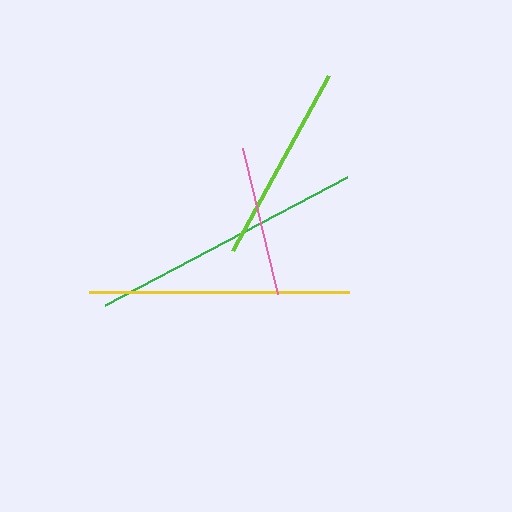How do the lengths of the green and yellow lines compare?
The green and yellow lines are approximately the same length.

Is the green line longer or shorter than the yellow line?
The green line is longer than the yellow line.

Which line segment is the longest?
The green line is the longest at approximately 273 pixels.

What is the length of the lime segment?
The lime segment is approximately 200 pixels long.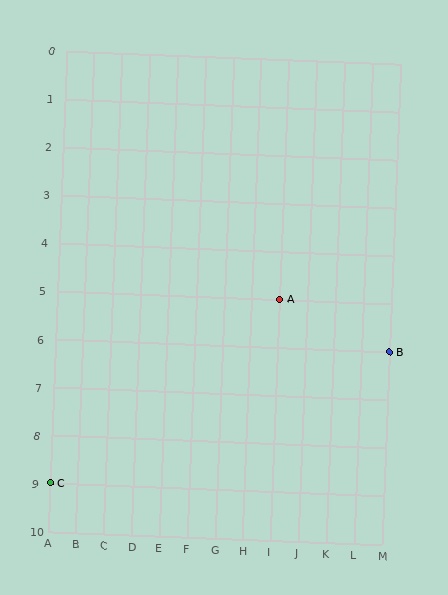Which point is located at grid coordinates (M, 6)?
Point B is at (M, 6).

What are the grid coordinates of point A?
Point A is at grid coordinates (I, 5).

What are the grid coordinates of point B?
Point B is at grid coordinates (M, 6).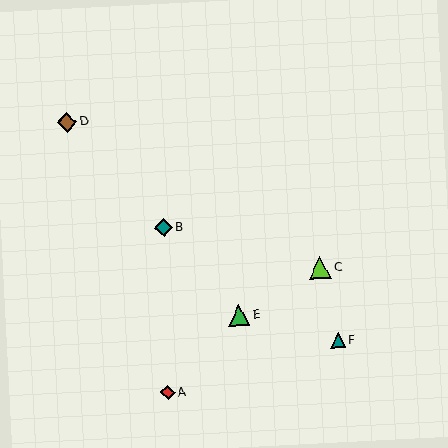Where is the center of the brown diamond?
The center of the brown diamond is at (67, 122).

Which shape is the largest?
The lime triangle (labeled C) is the largest.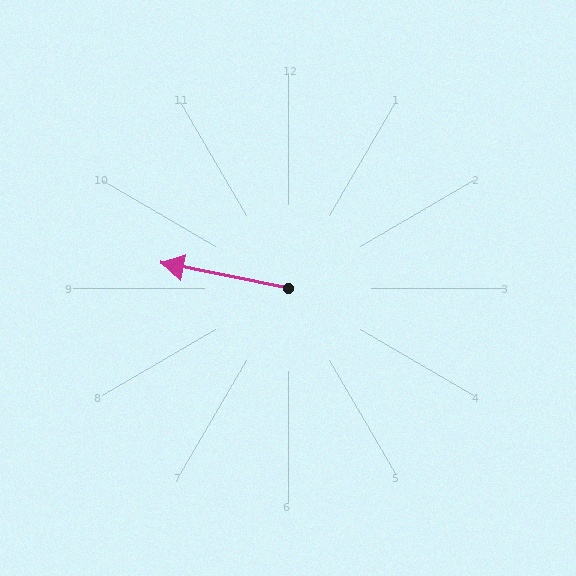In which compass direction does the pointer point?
West.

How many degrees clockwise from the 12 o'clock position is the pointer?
Approximately 281 degrees.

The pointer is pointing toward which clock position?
Roughly 9 o'clock.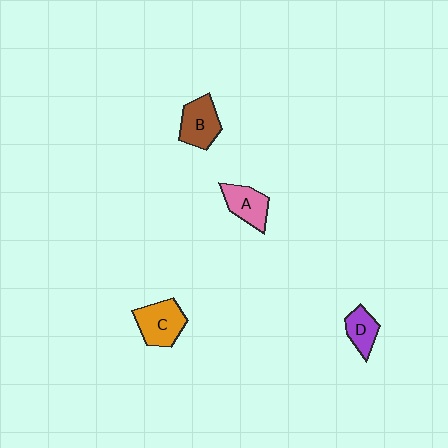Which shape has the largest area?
Shape C (orange).